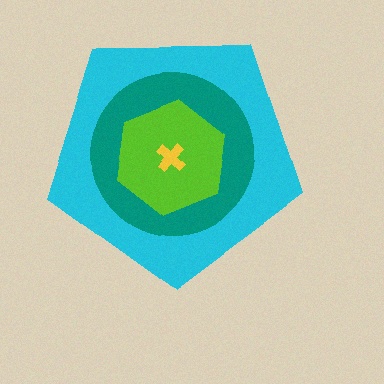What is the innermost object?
The yellow cross.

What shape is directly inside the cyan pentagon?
The teal circle.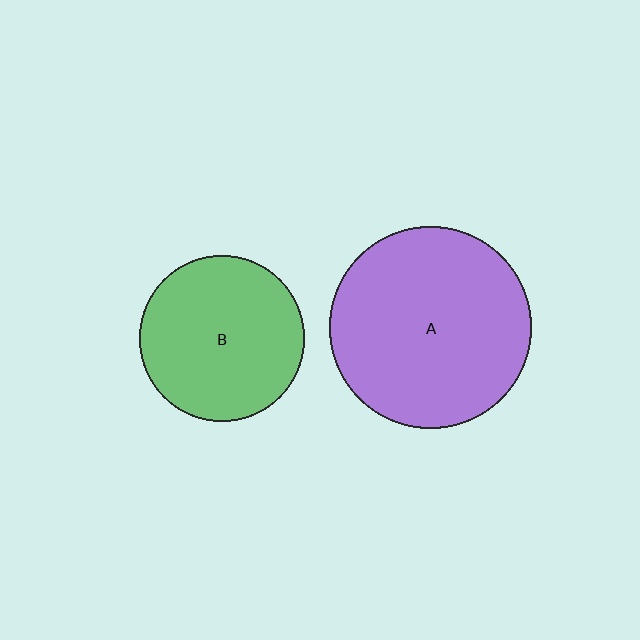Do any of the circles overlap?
No, none of the circles overlap.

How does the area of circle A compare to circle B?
Approximately 1.5 times.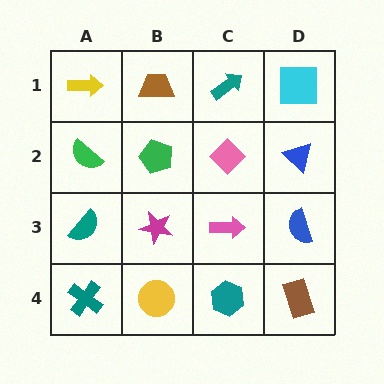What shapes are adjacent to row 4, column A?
A teal semicircle (row 3, column A), a yellow circle (row 4, column B).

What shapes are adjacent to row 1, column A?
A green semicircle (row 2, column A), a brown trapezoid (row 1, column B).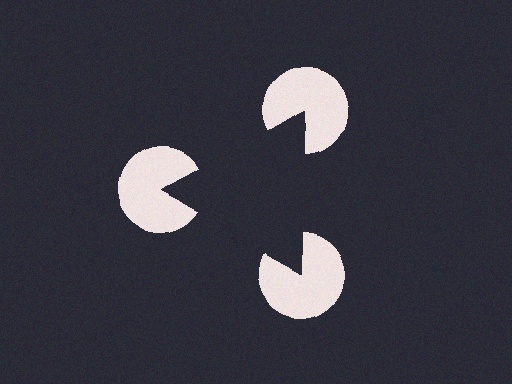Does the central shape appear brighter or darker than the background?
It typically appears slightly darker than the background, even though no actual brightness change is drawn.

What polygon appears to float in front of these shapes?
An illusory triangle — its edges are inferred from the aligned wedge cuts in the pac-man discs, not physically drawn.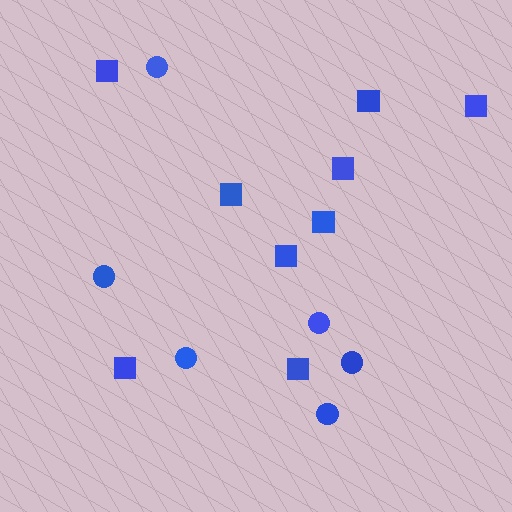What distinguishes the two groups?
There are 2 groups: one group of circles (6) and one group of squares (9).